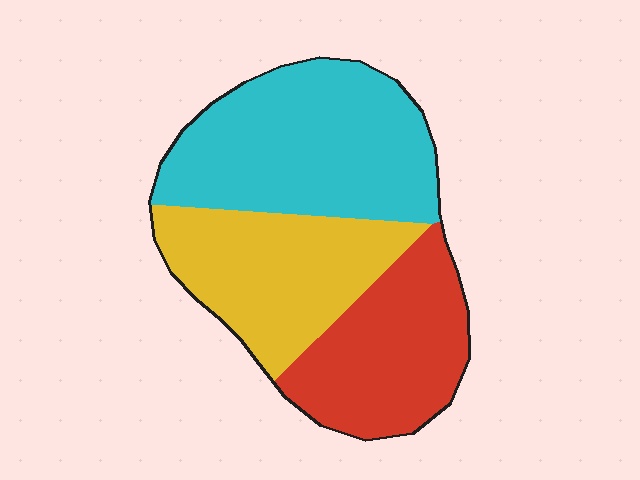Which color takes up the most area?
Cyan, at roughly 40%.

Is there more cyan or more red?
Cyan.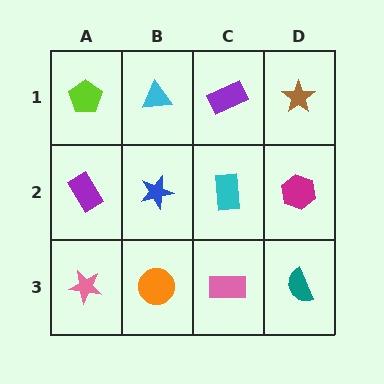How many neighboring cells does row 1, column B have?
3.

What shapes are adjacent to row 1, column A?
A purple rectangle (row 2, column A), a cyan triangle (row 1, column B).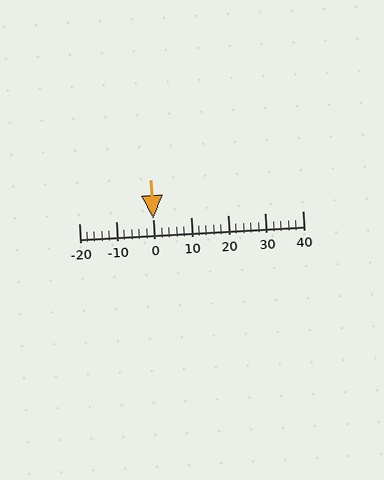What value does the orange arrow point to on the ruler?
The orange arrow points to approximately 0.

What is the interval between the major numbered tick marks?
The major tick marks are spaced 10 units apart.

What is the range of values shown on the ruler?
The ruler shows values from -20 to 40.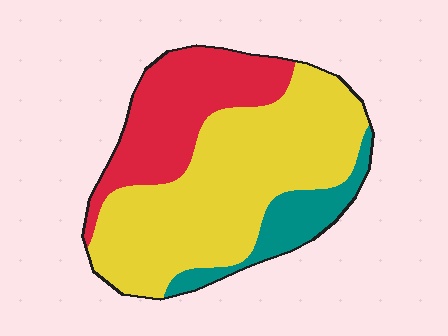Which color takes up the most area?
Yellow, at roughly 60%.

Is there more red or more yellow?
Yellow.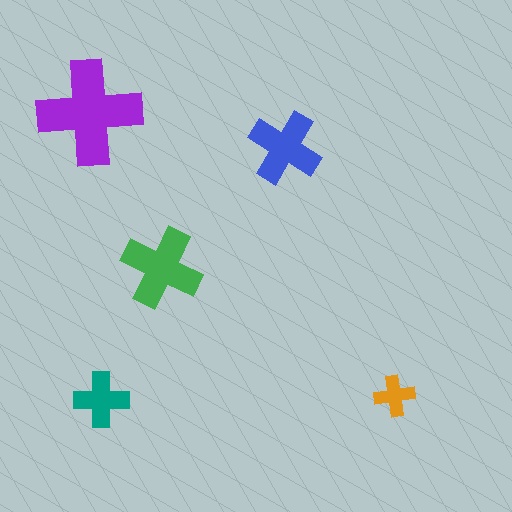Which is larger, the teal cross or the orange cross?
The teal one.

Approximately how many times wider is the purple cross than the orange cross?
About 2.5 times wider.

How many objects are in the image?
There are 5 objects in the image.